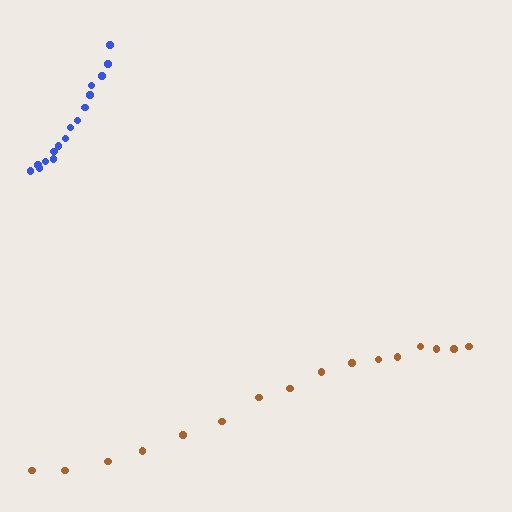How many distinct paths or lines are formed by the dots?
There are 2 distinct paths.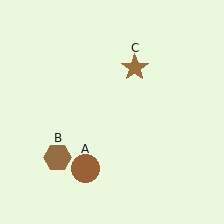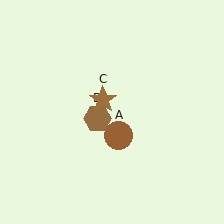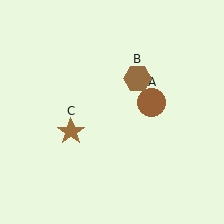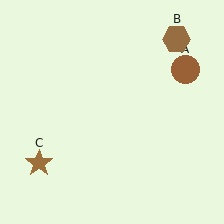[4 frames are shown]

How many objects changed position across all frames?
3 objects changed position: brown circle (object A), brown hexagon (object B), brown star (object C).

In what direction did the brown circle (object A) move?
The brown circle (object A) moved up and to the right.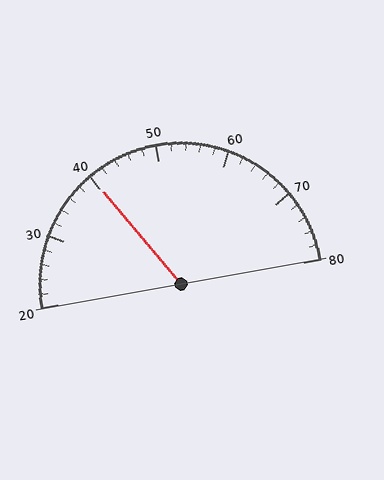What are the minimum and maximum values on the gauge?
The gauge ranges from 20 to 80.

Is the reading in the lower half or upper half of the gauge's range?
The reading is in the lower half of the range (20 to 80).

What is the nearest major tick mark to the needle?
The nearest major tick mark is 40.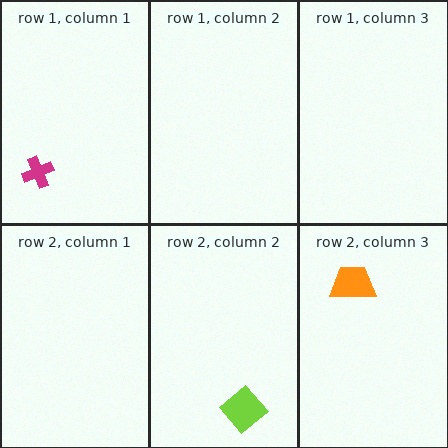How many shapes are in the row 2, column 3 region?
1.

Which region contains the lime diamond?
The row 2, column 2 region.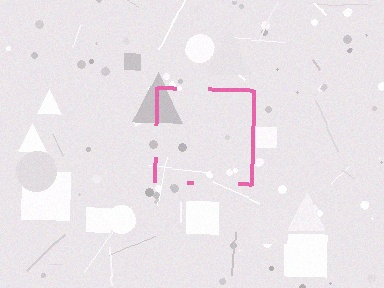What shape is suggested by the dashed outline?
The dashed outline suggests a square.